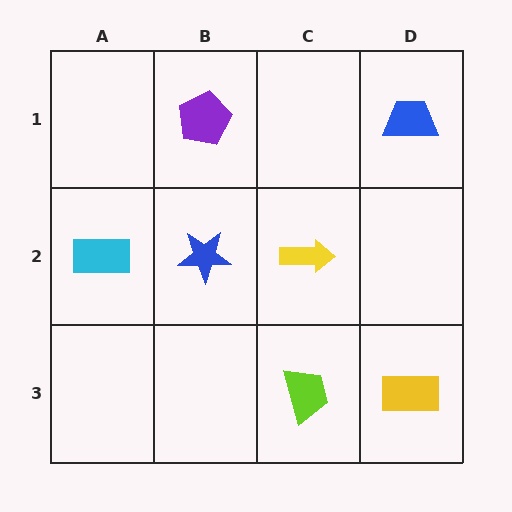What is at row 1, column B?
A purple pentagon.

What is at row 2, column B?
A blue star.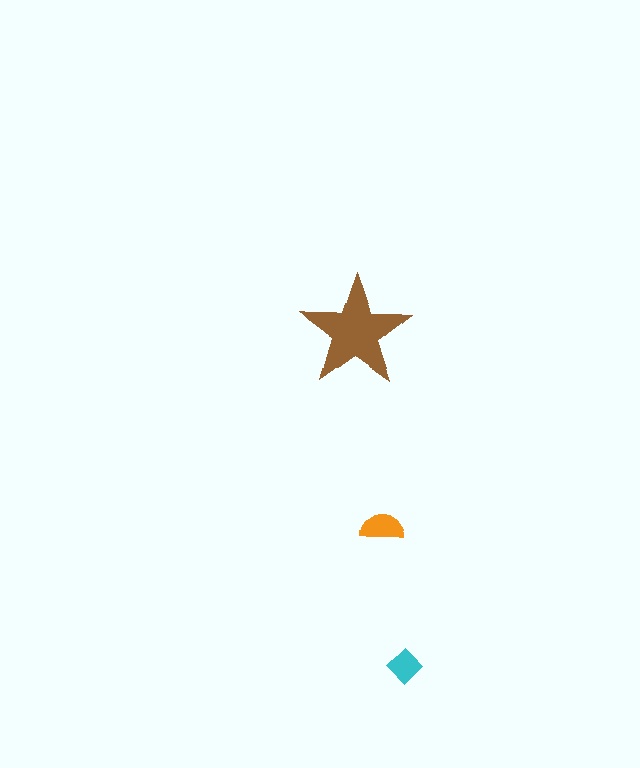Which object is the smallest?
The cyan diamond.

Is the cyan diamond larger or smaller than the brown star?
Smaller.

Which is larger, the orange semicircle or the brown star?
The brown star.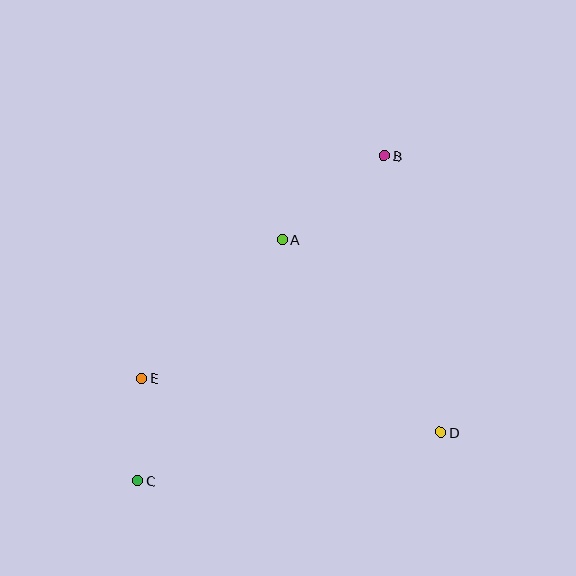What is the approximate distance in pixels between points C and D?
The distance between C and D is approximately 307 pixels.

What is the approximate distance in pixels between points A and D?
The distance between A and D is approximately 250 pixels.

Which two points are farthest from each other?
Points B and C are farthest from each other.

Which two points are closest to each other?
Points C and E are closest to each other.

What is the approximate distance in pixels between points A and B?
The distance between A and B is approximately 132 pixels.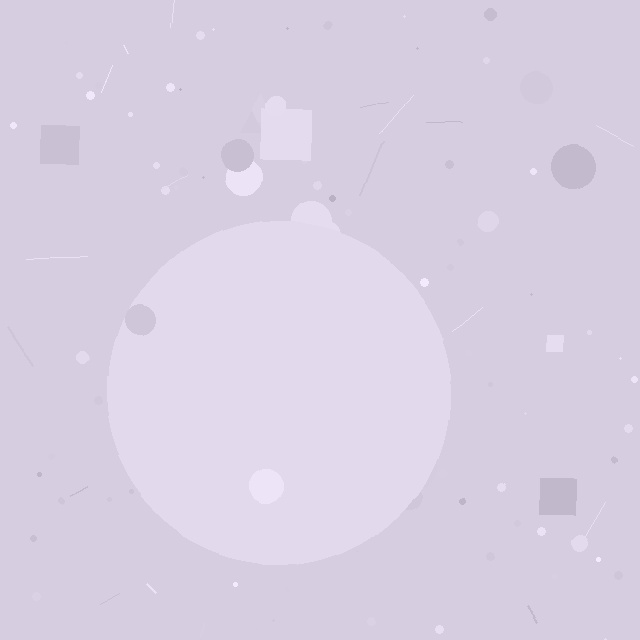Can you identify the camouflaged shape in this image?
The camouflaged shape is a circle.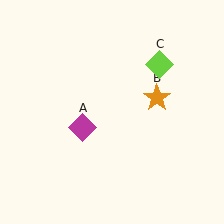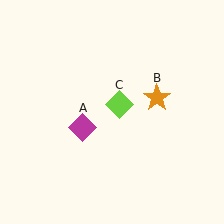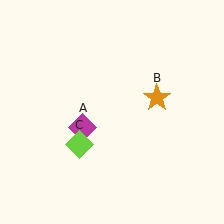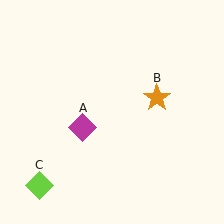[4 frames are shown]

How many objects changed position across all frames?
1 object changed position: lime diamond (object C).